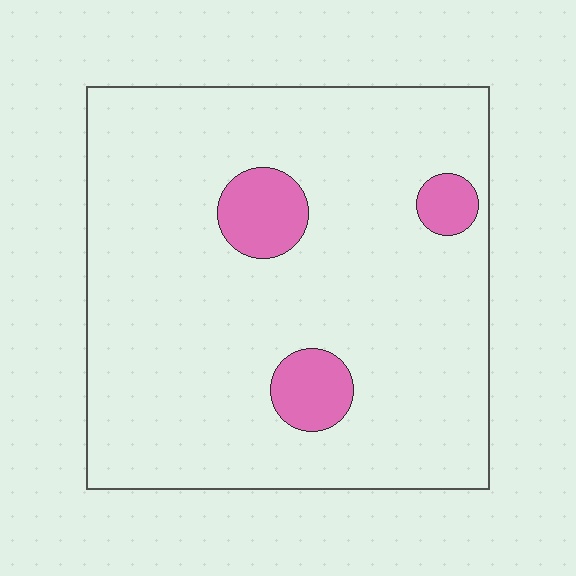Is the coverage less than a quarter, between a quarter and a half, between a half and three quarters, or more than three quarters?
Less than a quarter.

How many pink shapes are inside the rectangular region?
3.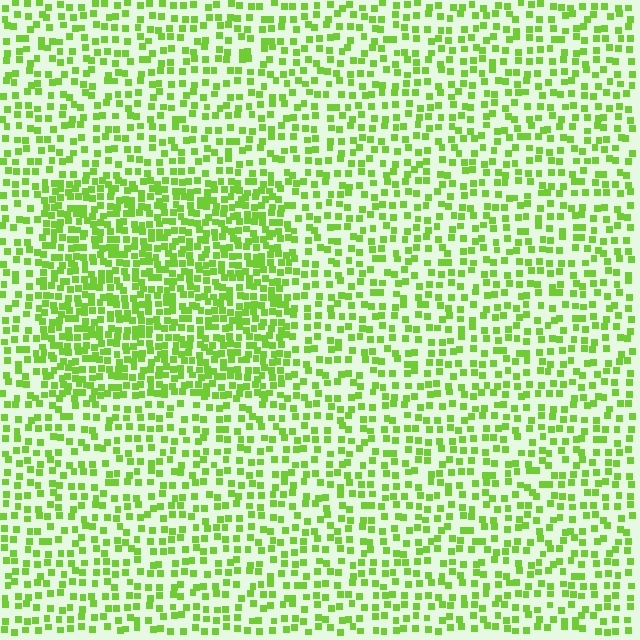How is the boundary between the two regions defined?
The boundary is defined by a change in element density (approximately 1.9x ratio). All elements are the same color, size, and shape.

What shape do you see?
I see a rectangle.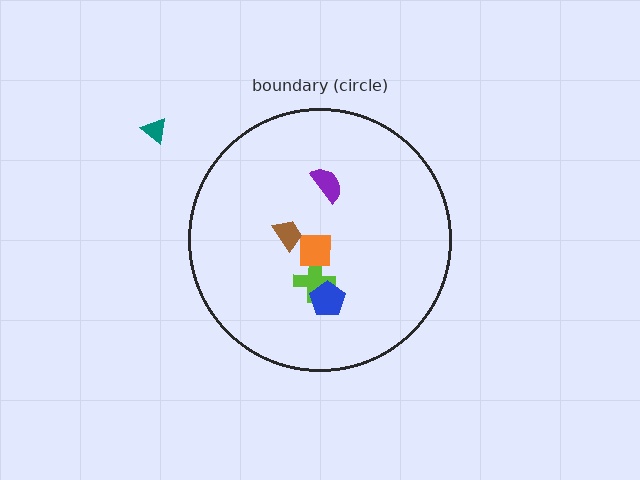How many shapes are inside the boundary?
5 inside, 1 outside.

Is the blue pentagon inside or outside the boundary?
Inside.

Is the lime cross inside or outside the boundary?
Inside.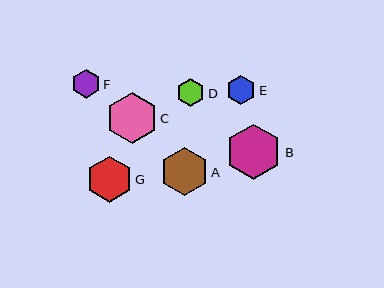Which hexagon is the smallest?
Hexagon D is the smallest with a size of approximately 28 pixels.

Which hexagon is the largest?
Hexagon B is the largest with a size of approximately 56 pixels.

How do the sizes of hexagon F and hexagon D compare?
Hexagon F and hexagon D are approximately the same size.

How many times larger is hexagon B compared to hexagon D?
Hexagon B is approximately 2.0 times the size of hexagon D.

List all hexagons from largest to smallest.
From largest to smallest: B, C, A, G, E, F, D.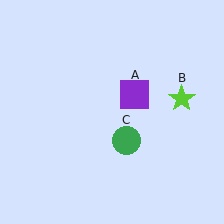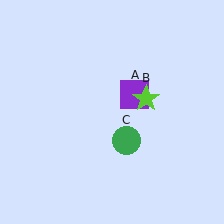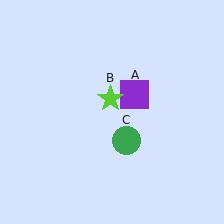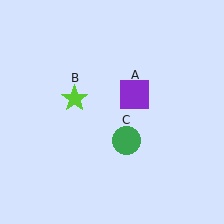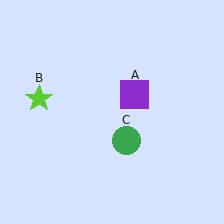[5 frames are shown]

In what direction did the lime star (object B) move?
The lime star (object B) moved left.